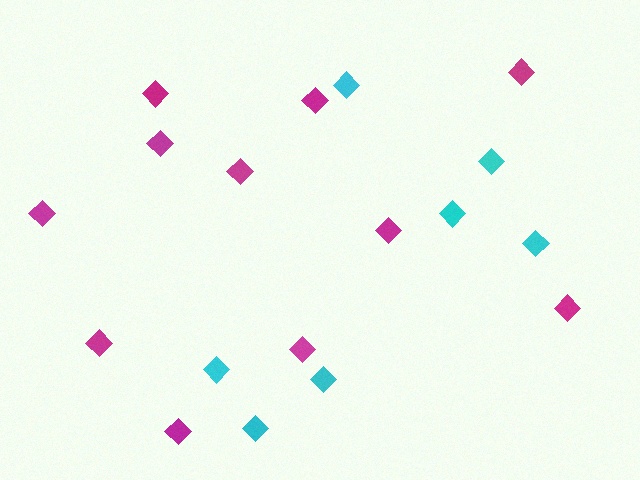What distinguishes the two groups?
There are 2 groups: one group of magenta diamonds (11) and one group of cyan diamonds (7).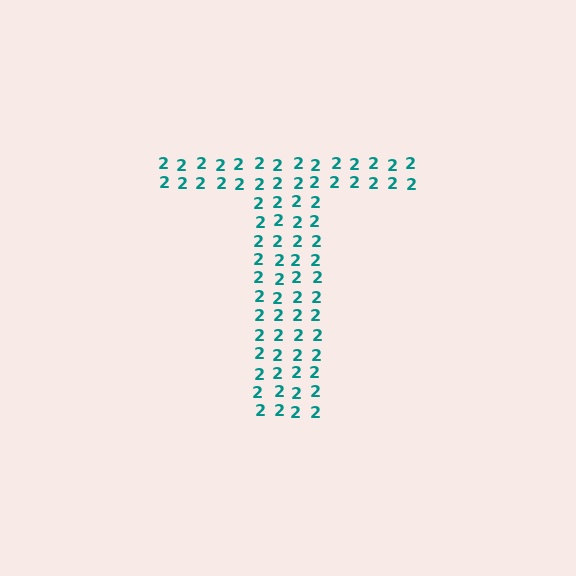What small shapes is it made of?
It is made of small digit 2's.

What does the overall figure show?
The overall figure shows the letter T.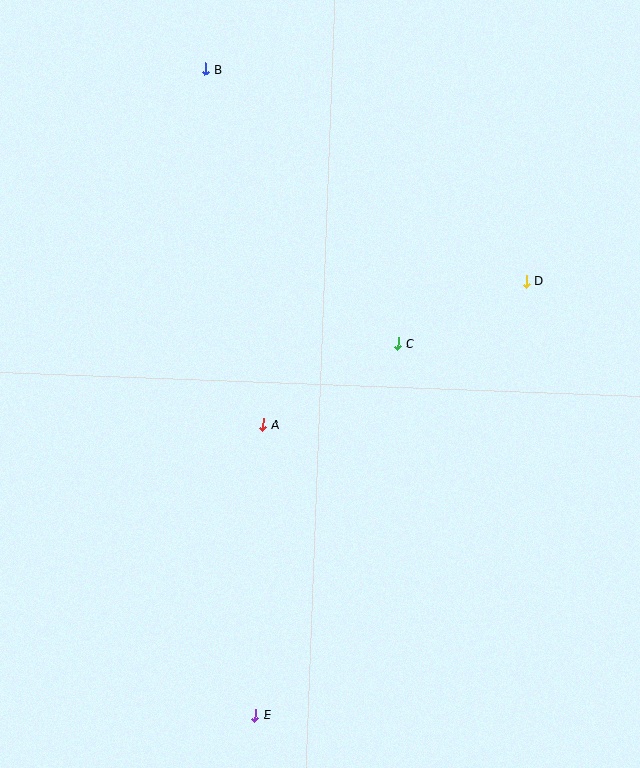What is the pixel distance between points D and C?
The distance between D and C is 143 pixels.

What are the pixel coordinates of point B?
Point B is at (206, 69).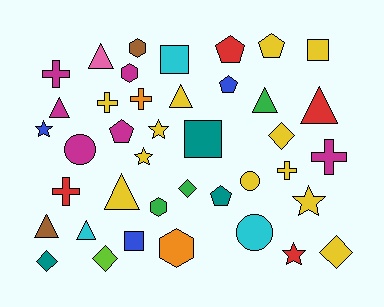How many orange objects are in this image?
There are 2 orange objects.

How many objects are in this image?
There are 40 objects.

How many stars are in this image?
There are 5 stars.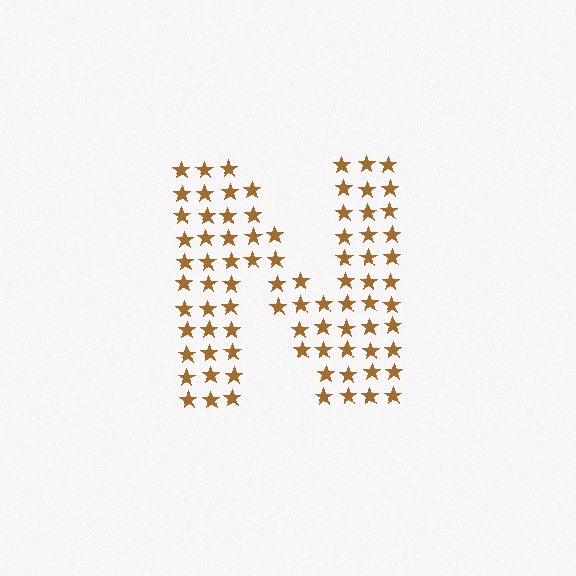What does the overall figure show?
The overall figure shows the letter N.